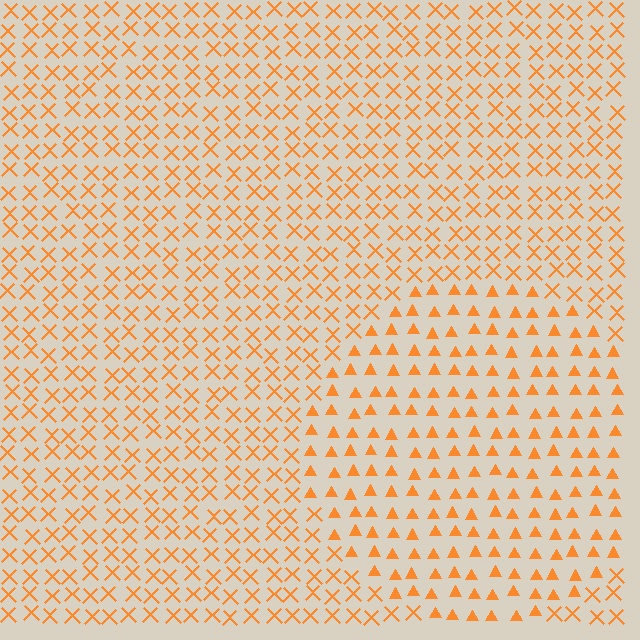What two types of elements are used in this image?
The image uses triangles inside the circle region and X marks outside it.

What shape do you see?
I see a circle.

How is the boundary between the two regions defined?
The boundary is defined by a change in element shape: triangles inside vs. X marks outside. All elements share the same color and spacing.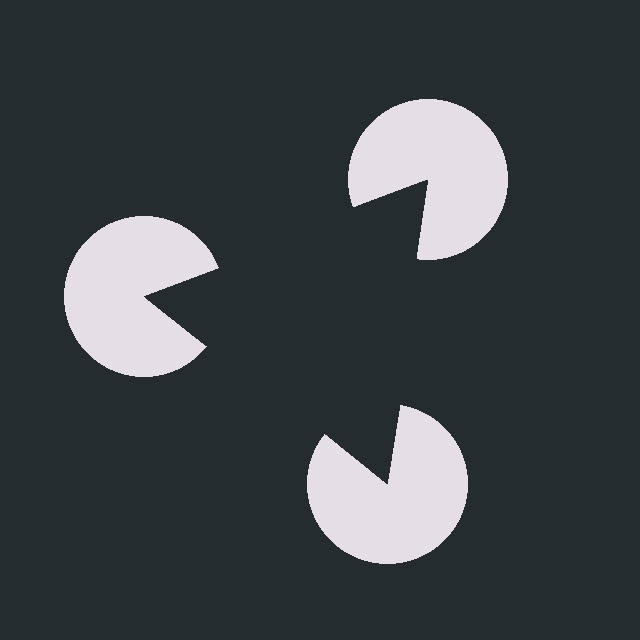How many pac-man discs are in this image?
There are 3 — one at each vertex of the illusory triangle.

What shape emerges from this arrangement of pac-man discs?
An illusory triangle — its edges are inferred from the aligned wedge cuts in the pac-man discs, not physically drawn.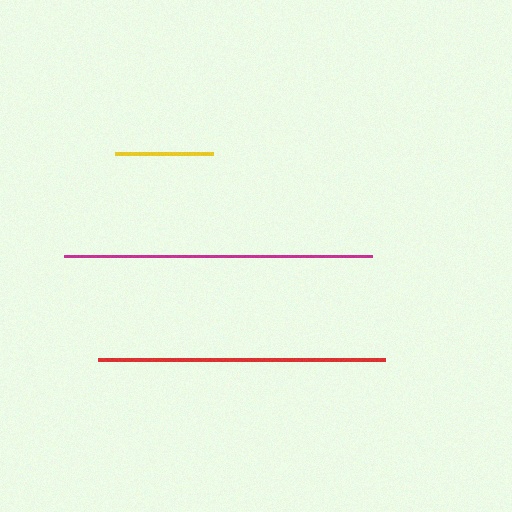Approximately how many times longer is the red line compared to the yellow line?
The red line is approximately 2.9 times the length of the yellow line.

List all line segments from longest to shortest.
From longest to shortest: magenta, red, yellow.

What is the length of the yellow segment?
The yellow segment is approximately 98 pixels long.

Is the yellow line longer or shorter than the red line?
The red line is longer than the yellow line.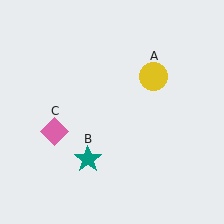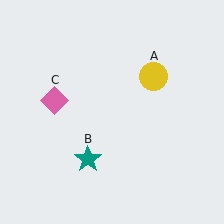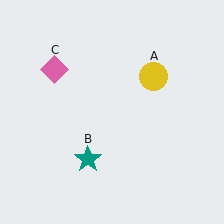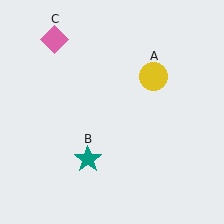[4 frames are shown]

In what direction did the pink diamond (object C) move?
The pink diamond (object C) moved up.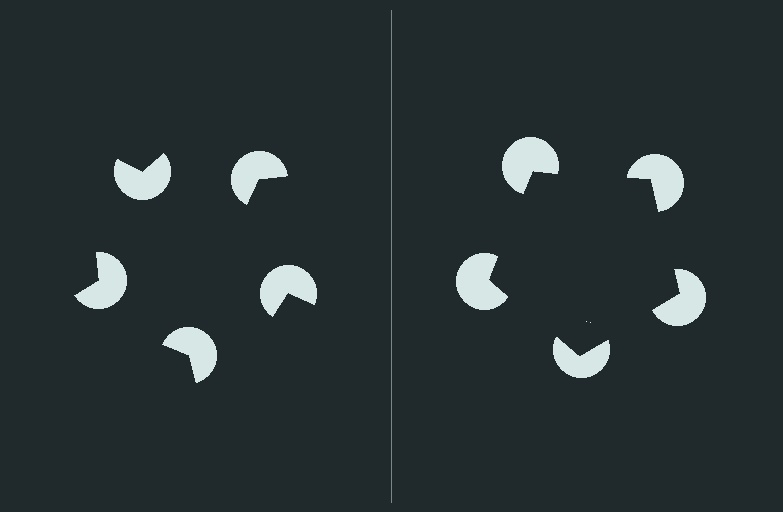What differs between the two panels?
The pac-man discs are positioned identically on both sides; only the wedge orientations differ. On the right they align to a pentagon; on the left they are misaligned.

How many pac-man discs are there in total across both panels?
10 — 5 on each side.